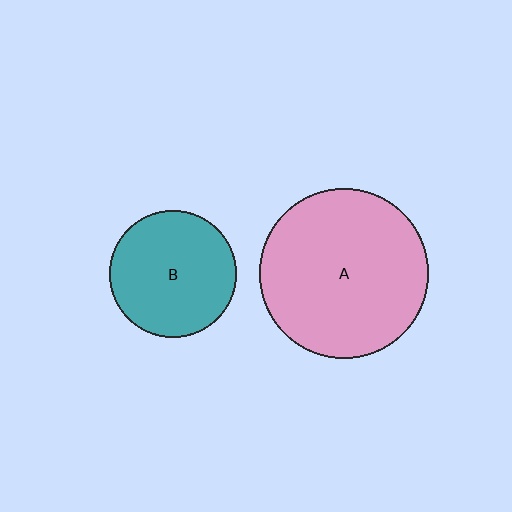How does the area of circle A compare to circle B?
Approximately 1.8 times.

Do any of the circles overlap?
No, none of the circles overlap.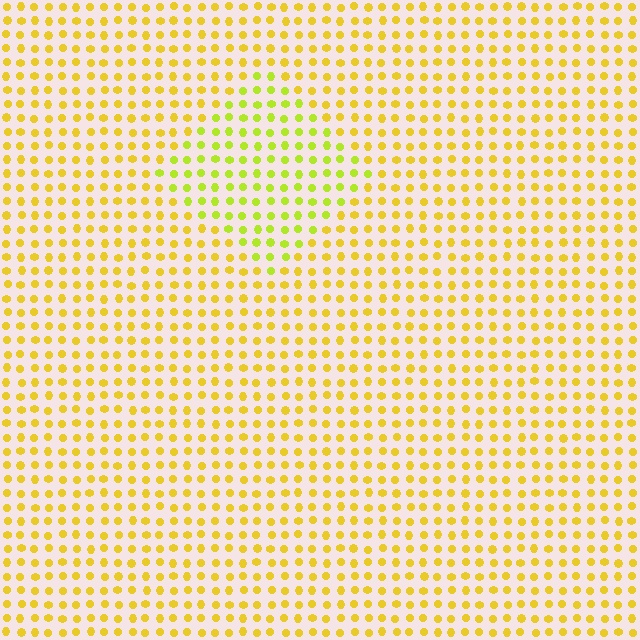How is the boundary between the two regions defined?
The boundary is defined purely by a slight shift in hue (about 27 degrees). Spacing, size, and orientation are identical on both sides.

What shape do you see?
I see a diamond.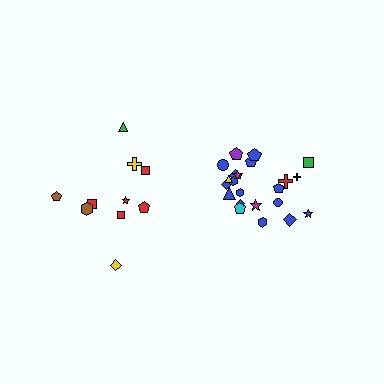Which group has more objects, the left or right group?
The right group.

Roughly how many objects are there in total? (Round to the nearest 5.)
Roughly 30 objects in total.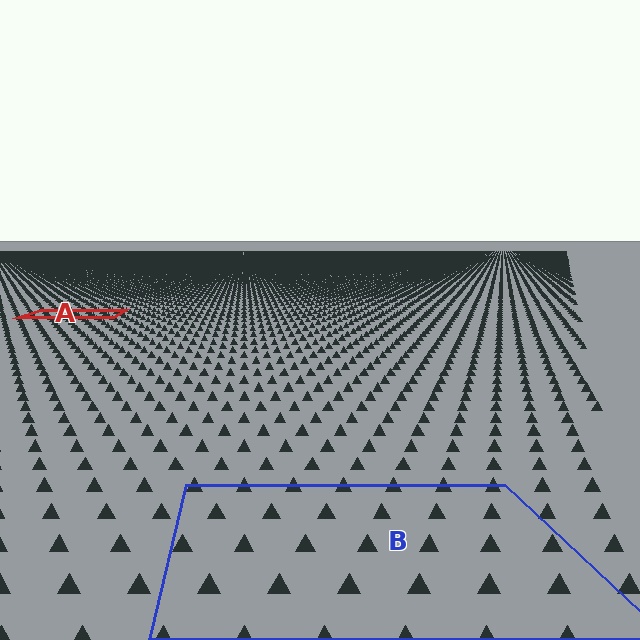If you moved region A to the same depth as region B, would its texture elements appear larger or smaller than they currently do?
They would appear larger. At a closer depth, the same texture elements are projected at a bigger on-screen size.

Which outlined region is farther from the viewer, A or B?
Region A is farther from the viewer — the texture elements inside it appear smaller and more densely packed.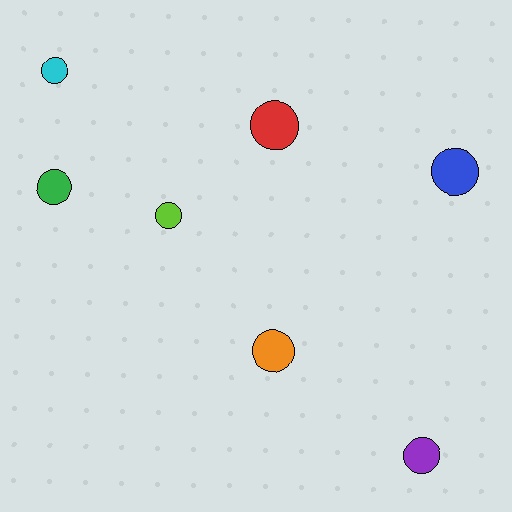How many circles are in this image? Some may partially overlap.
There are 7 circles.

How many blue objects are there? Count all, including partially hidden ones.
There is 1 blue object.